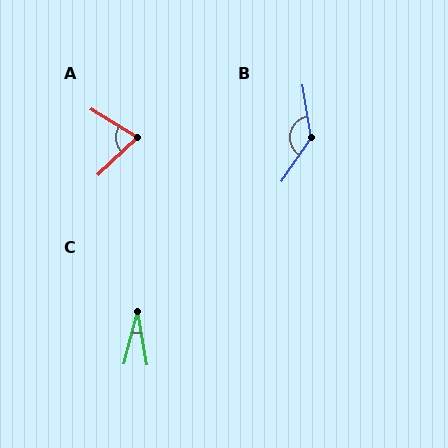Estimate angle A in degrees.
Approximately 75 degrees.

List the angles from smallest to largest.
C (24°), A (75°), B (136°).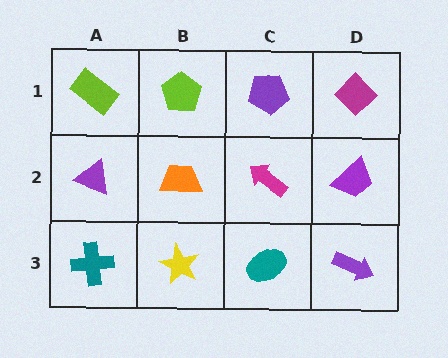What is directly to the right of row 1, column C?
A magenta diamond.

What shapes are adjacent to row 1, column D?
A purple trapezoid (row 2, column D), a purple pentagon (row 1, column C).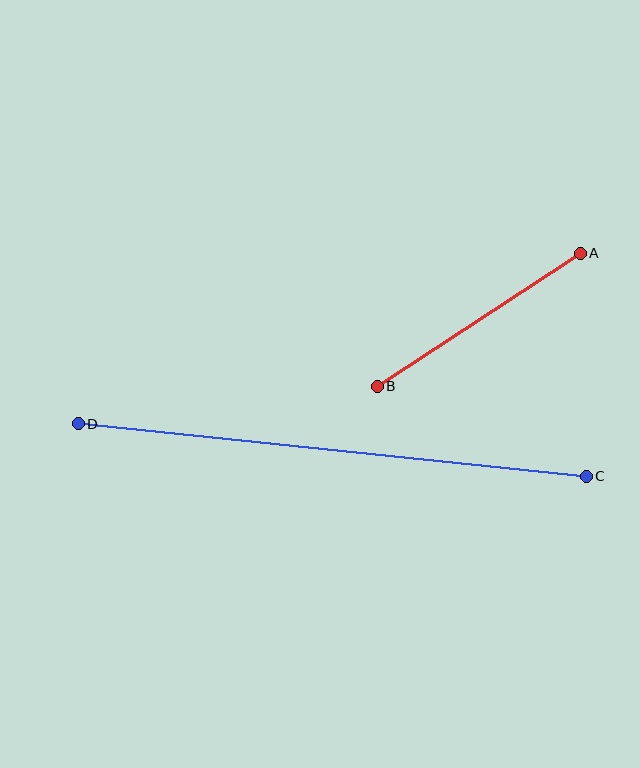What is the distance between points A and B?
The distance is approximately 243 pixels.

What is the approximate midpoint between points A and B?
The midpoint is at approximately (479, 320) pixels.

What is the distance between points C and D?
The distance is approximately 511 pixels.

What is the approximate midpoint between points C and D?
The midpoint is at approximately (332, 450) pixels.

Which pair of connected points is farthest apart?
Points C and D are farthest apart.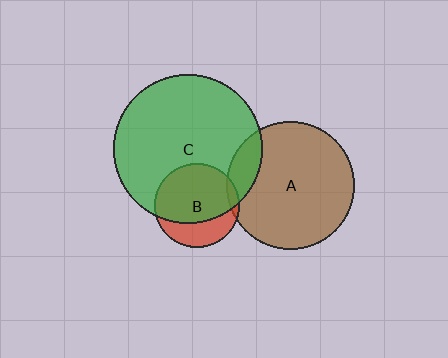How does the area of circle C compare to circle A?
Approximately 1.4 times.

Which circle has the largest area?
Circle C (green).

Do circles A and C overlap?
Yes.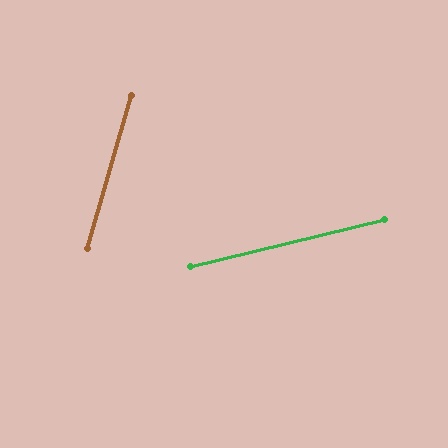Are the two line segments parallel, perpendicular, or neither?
Neither parallel nor perpendicular — they differ by about 60°.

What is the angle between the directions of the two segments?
Approximately 60 degrees.